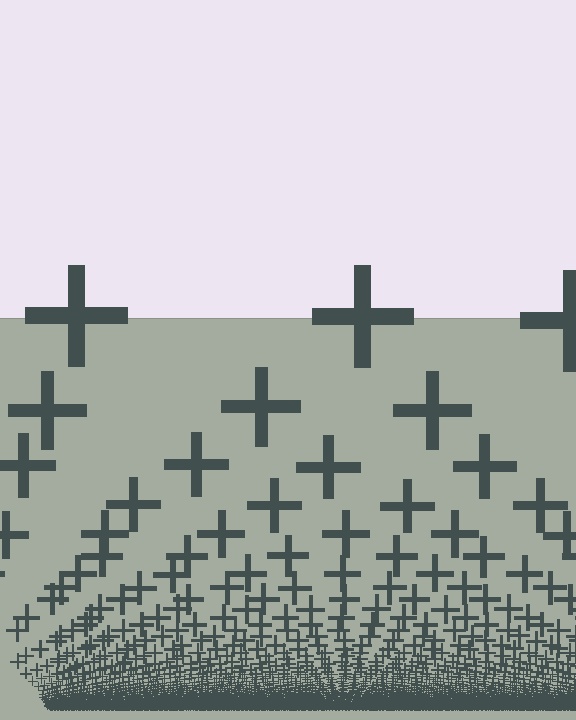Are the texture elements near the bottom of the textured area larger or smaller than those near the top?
Smaller. The gradient is inverted — elements near the bottom are smaller and denser.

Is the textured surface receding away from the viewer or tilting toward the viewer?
The surface appears to tilt toward the viewer. Texture elements get larger and sparser toward the top.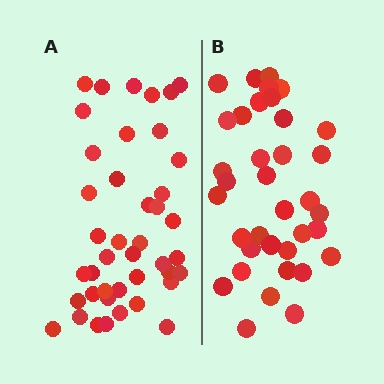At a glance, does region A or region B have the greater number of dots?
Region A (the left region) has more dots.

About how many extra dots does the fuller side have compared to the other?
Region A has about 6 more dots than region B.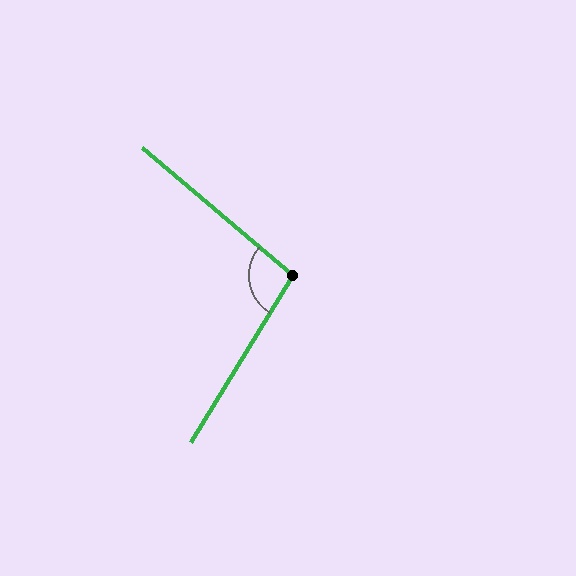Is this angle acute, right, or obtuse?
It is obtuse.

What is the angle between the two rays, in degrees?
Approximately 99 degrees.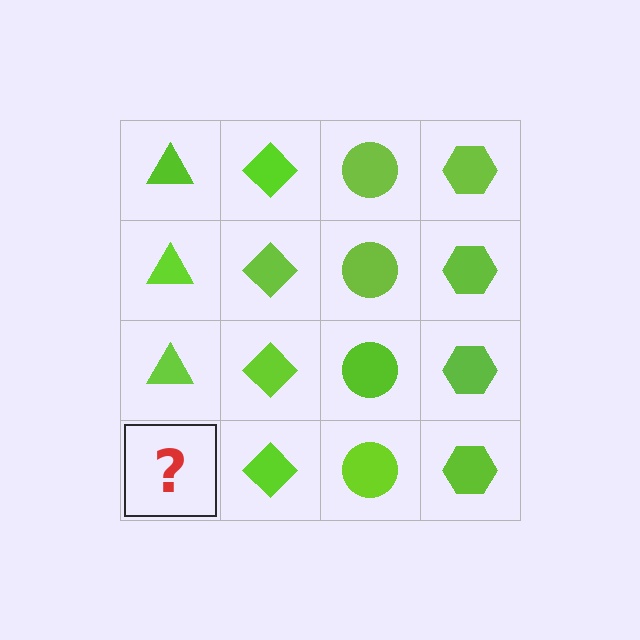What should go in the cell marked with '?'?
The missing cell should contain a lime triangle.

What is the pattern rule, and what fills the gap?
The rule is that each column has a consistent shape. The gap should be filled with a lime triangle.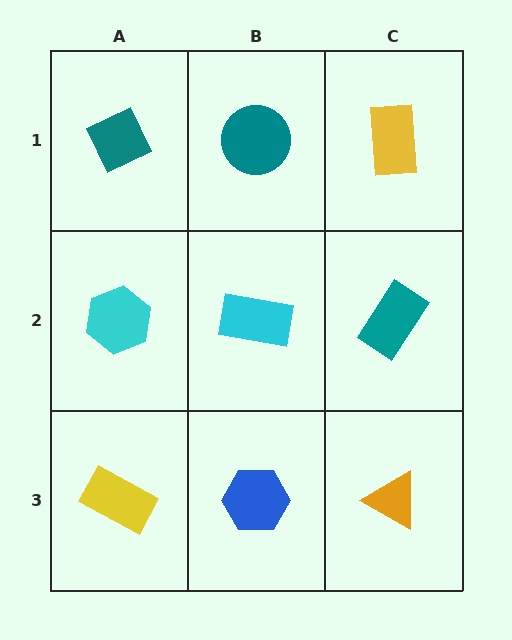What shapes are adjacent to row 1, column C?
A teal rectangle (row 2, column C), a teal circle (row 1, column B).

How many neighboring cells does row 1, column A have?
2.